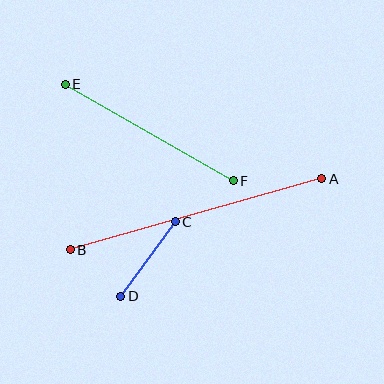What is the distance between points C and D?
The distance is approximately 93 pixels.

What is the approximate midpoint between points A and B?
The midpoint is at approximately (196, 214) pixels.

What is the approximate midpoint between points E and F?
The midpoint is at approximately (149, 133) pixels.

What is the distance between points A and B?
The distance is approximately 261 pixels.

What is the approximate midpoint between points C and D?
The midpoint is at approximately (148, 259) pixels.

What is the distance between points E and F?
The distance is approximately 194 pixels.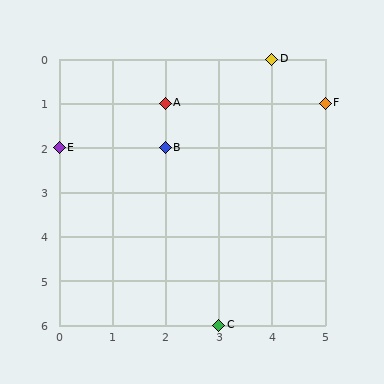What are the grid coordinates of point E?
Point E is at grid coordinates (0, 2).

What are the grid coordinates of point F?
Point F is at grid coordinates (5, 1).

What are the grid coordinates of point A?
Point A is at grid coordinates (2, 1).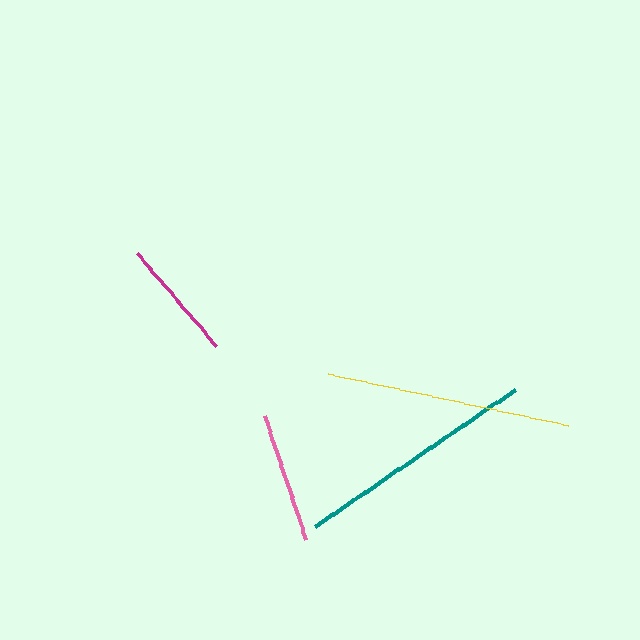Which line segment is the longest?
The yellow line is the longest at approximately 245 pixels.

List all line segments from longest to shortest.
From longest to shortest: yellow, teal, pink, magenta.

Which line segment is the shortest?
The magenta line is the shortest at approximately 122 pixels.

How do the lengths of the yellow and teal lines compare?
The yellow and teal lines are approximately the same length.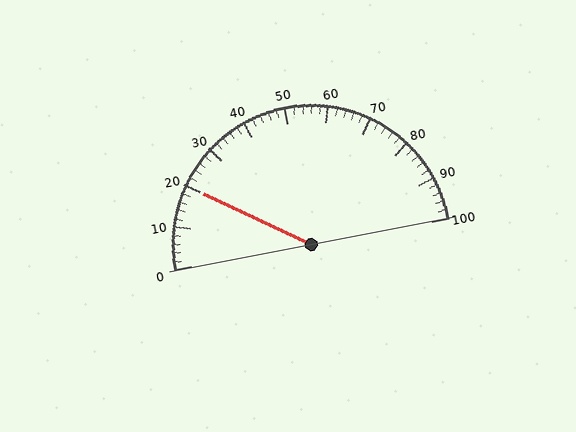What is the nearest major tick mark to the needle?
The nearest major tick mark is 20.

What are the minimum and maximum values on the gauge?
The gauge ranges from 0 to 100.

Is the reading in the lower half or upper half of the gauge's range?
The reading is in the lower half of the range (0 to 100).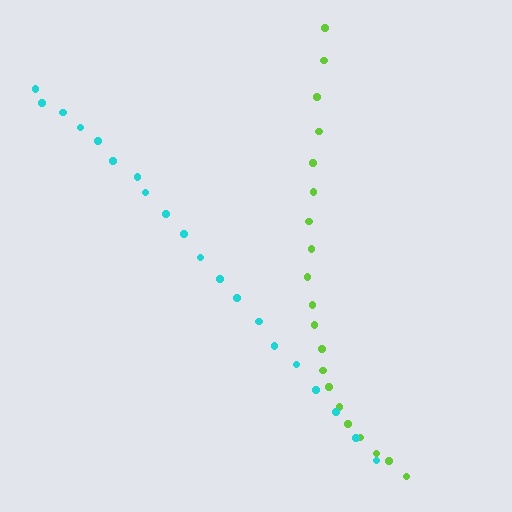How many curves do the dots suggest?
There are 2 distinct paths.